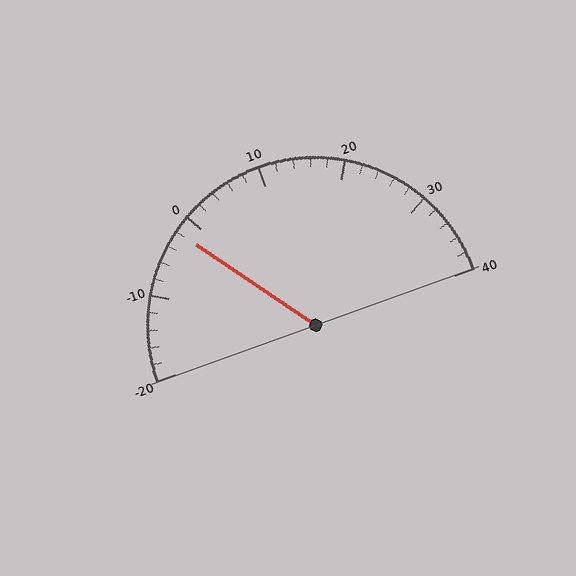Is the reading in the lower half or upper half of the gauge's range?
The reading is in the lower half of the range (-20 to 40).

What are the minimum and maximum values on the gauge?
The gauge ranges from -20 to 40.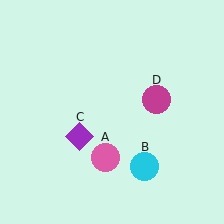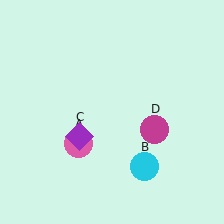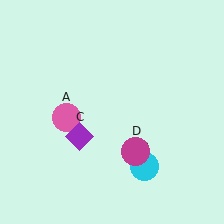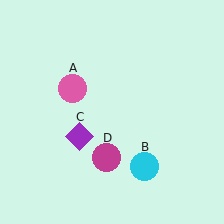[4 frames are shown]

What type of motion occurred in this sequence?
The pink circle (object A), magenta circle (object D) rotated clockwise around the center of the scene.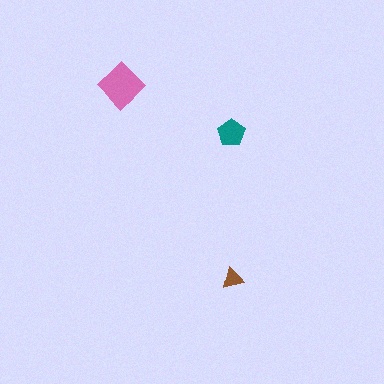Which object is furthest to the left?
The pink diamond is leftmost.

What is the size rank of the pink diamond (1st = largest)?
1st.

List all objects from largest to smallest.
The pink diamond, the teal pentagon, the brown triangle.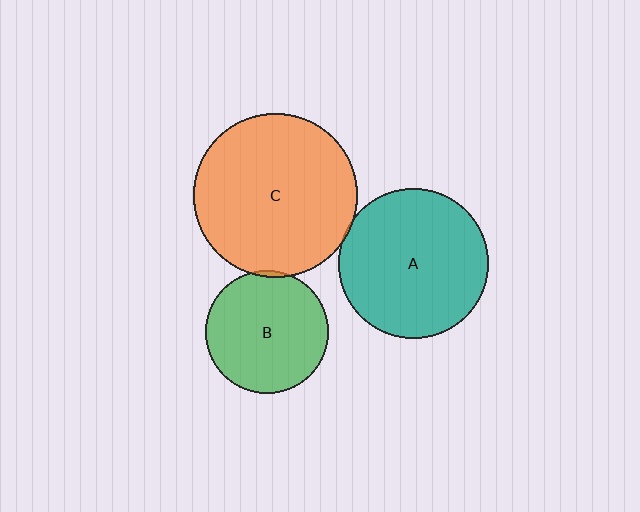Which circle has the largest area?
Circle C (orange).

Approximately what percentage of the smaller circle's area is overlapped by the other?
Approximately 5%.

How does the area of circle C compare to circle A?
Approximately 1.2 times.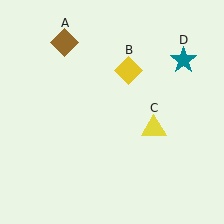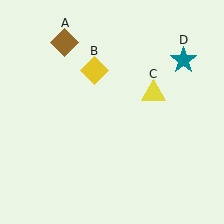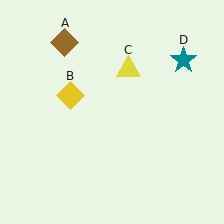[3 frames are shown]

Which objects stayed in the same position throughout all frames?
Brown diamond (object A) and teal star (object D) remained stationary.